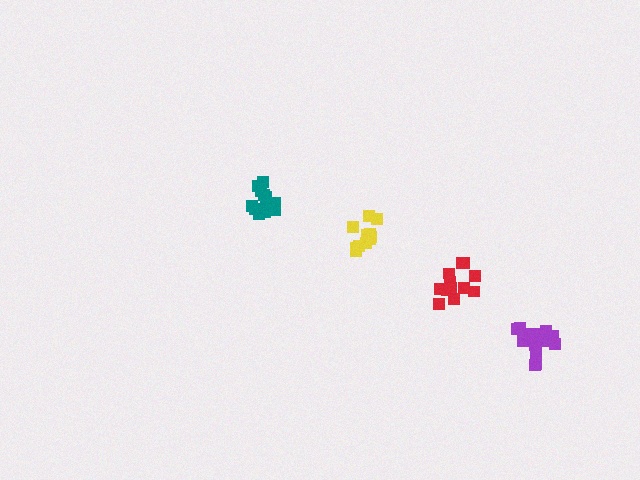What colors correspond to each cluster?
The clusters are colored: purple, teal, yellow, red.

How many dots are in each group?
Group 1: 15 dots, Group 2: 13 dots, Group 3: 12 dots, Group 4: 13 dots (53 total).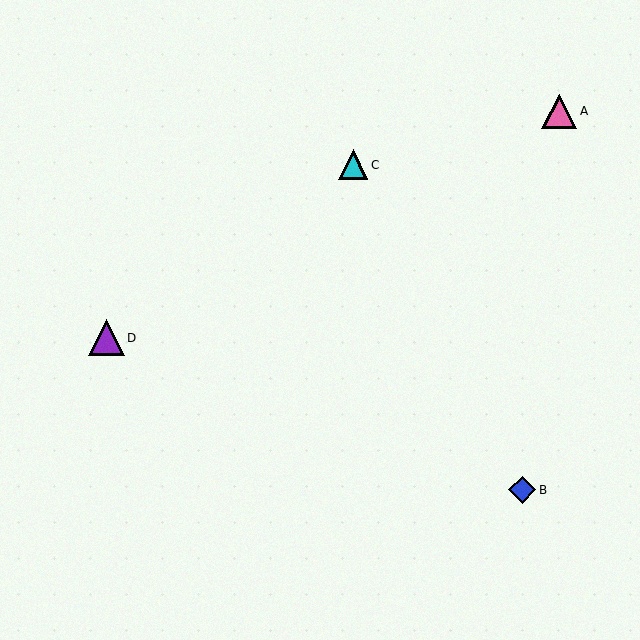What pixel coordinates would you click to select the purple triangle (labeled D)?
Click at (106, 338) to select the purple triangle D.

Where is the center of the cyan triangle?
The center of the cyan triangle is at (353, 165).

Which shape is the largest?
The purple triangle (labeled D) is the largest.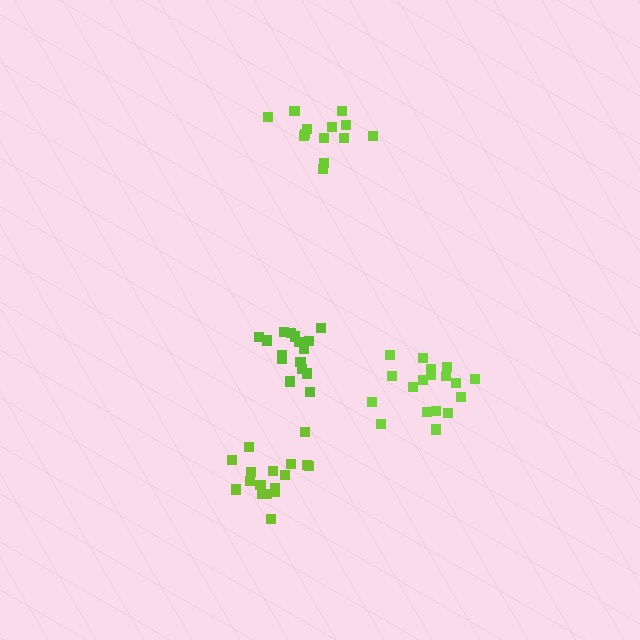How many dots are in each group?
Group 1: 17 dots, Group 2: 17 dots, Group 3: 18 dots, Group 4: 13 dots (65 total).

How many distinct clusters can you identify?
There are 4 distinct clusters.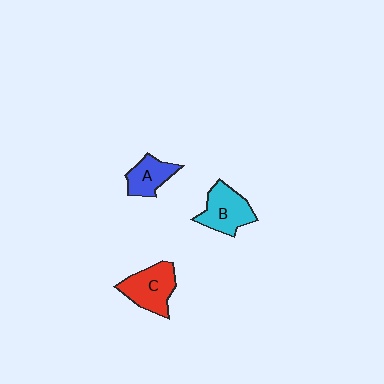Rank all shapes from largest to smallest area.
From largest to smallest: C (red), B (cyan), A (blue).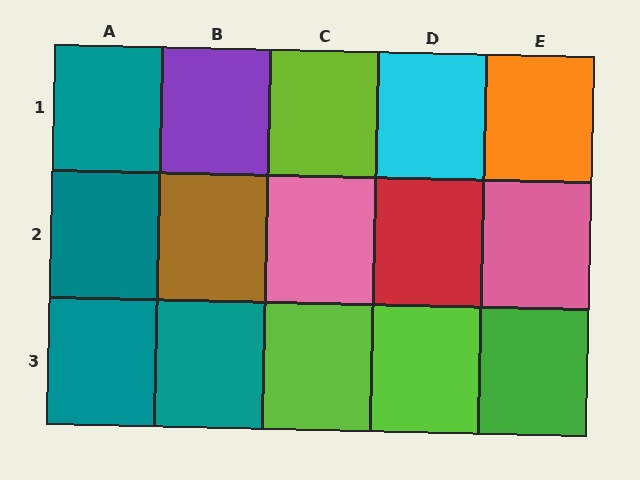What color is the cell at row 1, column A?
Teal.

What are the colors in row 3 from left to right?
Teal, teal, lime, lime, green.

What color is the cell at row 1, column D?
Cyan.